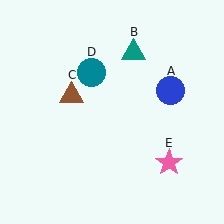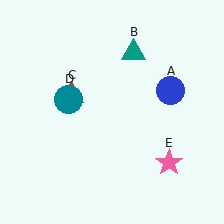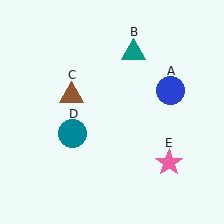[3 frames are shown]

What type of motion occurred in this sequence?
The teal circle (object D) rotated counterclockwise around the center of the scene.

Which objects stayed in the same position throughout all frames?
Blue circle (object A) and teal triangle (object B) and brown triangle (object C) and pink star (object E) remained stationary.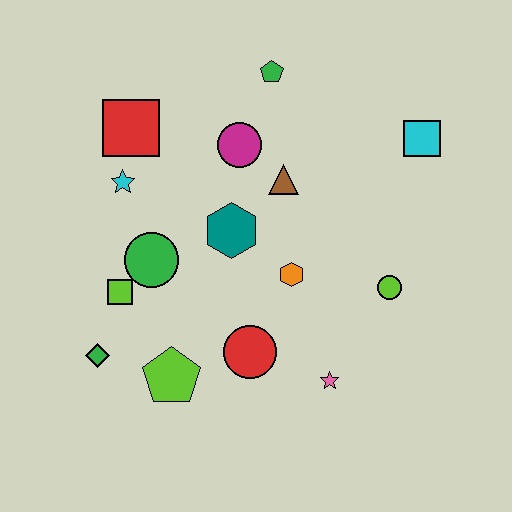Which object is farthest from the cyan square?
The green diamond is farthest from the cyan square.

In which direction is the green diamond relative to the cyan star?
The green diamond is below the cyan star.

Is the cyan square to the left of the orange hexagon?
No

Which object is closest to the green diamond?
The lime square is closest to the green diamond.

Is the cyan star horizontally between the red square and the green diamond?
Yes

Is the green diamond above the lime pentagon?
Yes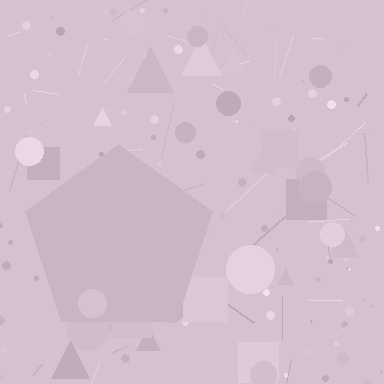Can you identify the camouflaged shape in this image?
The camouflaged shape is a pentagon.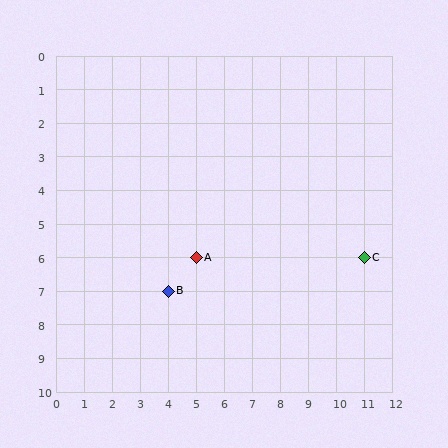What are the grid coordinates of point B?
Point B is at grid coordinates (4, 7).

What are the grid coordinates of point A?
Point A is at grid coordinates (5, 6).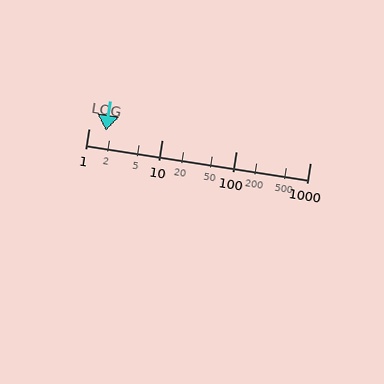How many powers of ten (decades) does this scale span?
The scale spans 3 decades, from 1 to 1000.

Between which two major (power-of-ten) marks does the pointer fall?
The pointer is between 1 and 10.